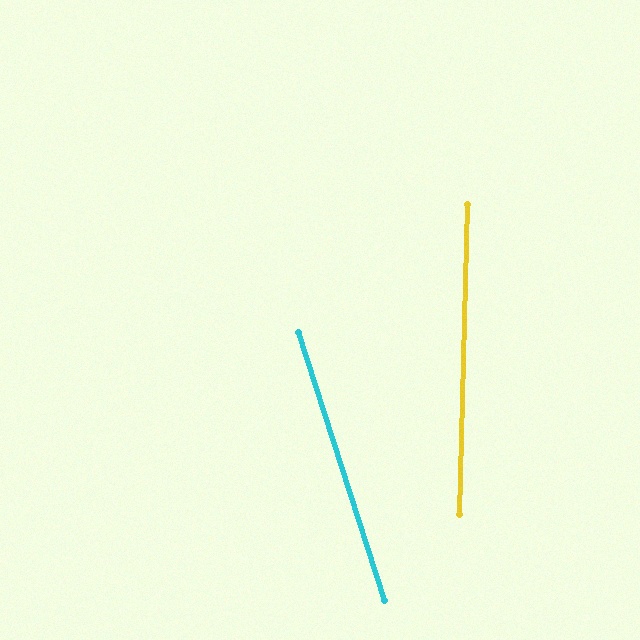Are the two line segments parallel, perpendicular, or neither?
Neither parallel nor perpendicular — they differ by about 19°.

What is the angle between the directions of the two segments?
Approximately 19 degrees.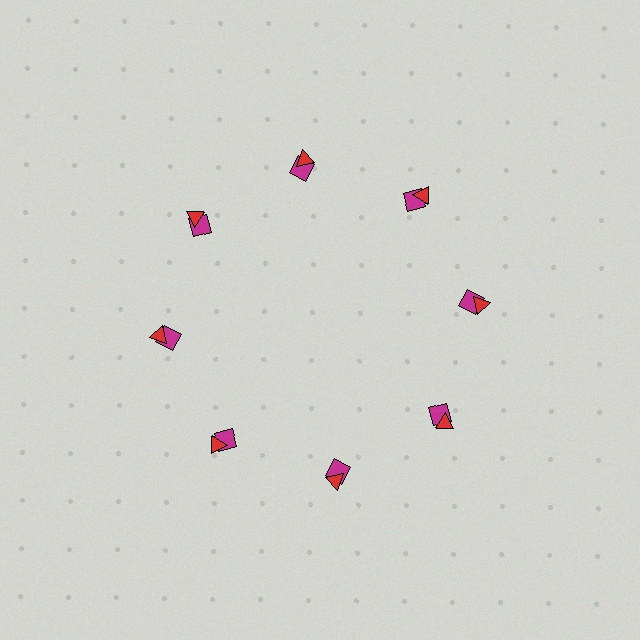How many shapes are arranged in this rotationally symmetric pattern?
There are 16 shapes, arranged in 8 groups of 2.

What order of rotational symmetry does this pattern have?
This pattern has 8-fold rotational symmetry.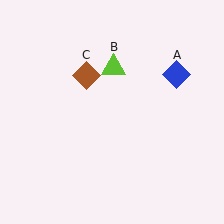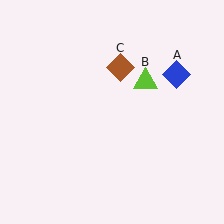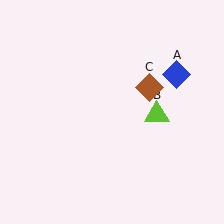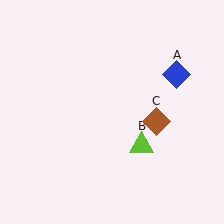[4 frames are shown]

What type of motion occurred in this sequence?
The lime triangle (object B), brown diamond (object C) rotated clockwise around the center of the scene.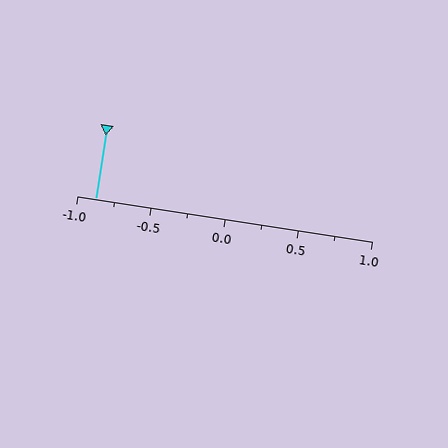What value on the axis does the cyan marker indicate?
The marker indicates approximately -0.88.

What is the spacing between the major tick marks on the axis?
The major ticks are spaced 0.5 apart.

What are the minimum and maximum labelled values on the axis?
The axis runs from -1.0 to 1.0.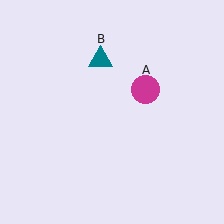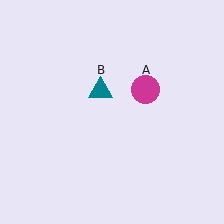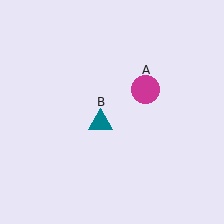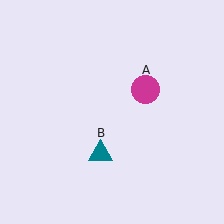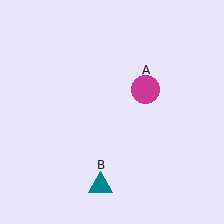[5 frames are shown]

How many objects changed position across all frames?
1 object changed position: teal triangle (object B).